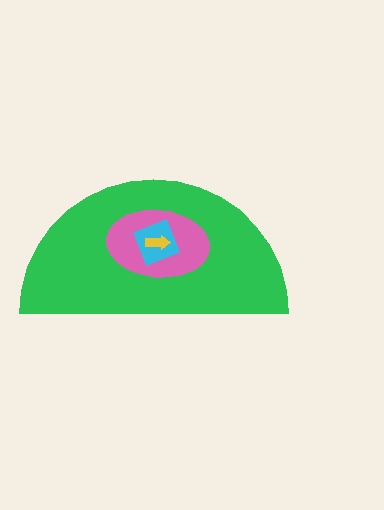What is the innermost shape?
The yellow arrow.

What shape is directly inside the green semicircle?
The pink ellipse.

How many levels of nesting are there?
4.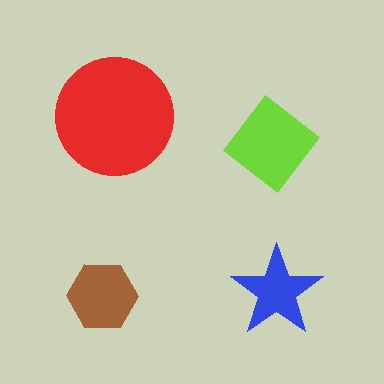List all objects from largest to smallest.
The red circle, the lime diamond, the brown hexagon, the blue star.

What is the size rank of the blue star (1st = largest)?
4th.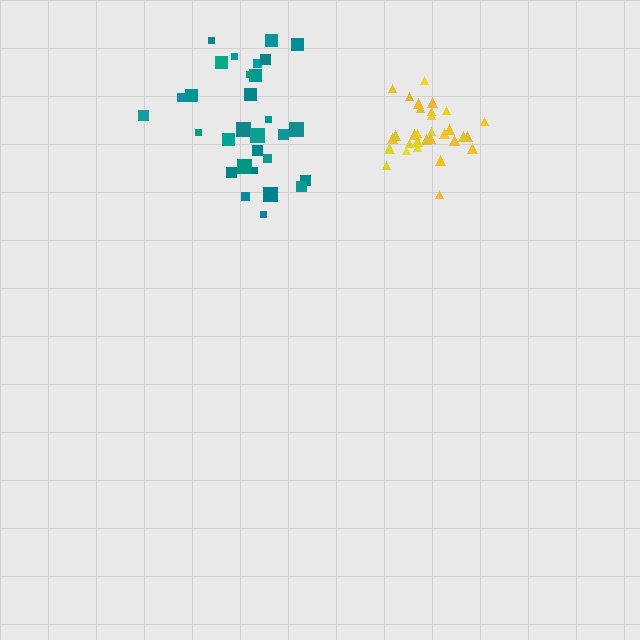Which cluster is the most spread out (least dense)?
Teal.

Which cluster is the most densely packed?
Yellow.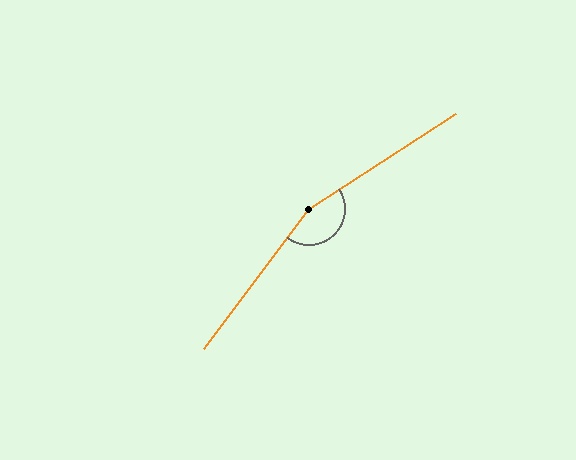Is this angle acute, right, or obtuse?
It is obtuse.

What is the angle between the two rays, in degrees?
Approximately 160 degrees.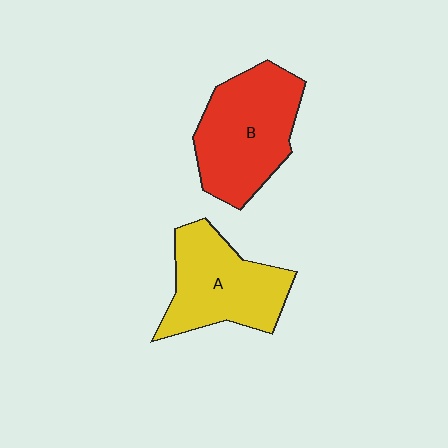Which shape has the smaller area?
Shape A (yellow).